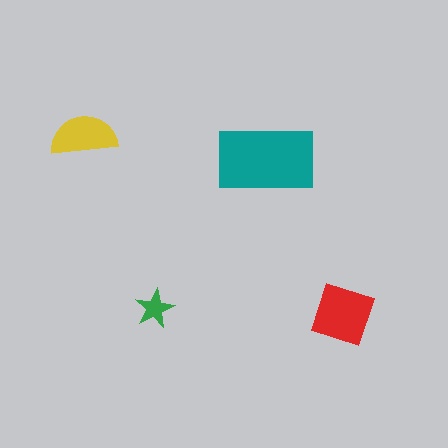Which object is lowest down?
The red square is bottommost.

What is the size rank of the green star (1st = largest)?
4th.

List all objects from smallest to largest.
The green star, the yellow semicircle, the red square, the teal rectangle.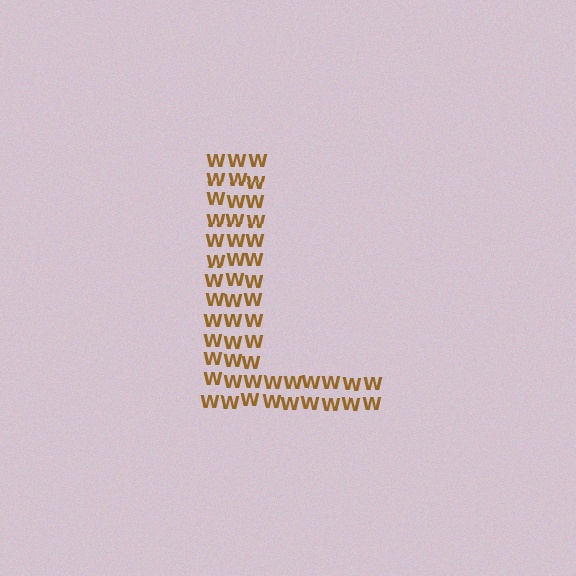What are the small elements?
The small elements are letter W's.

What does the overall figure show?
The overall figure shows the letter L.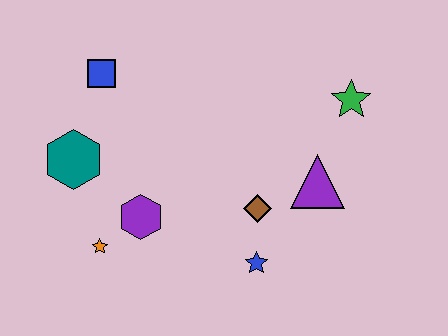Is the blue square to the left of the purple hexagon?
Yes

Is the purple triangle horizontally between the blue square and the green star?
Yes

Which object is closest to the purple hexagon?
The orange star is closest to the purple hexagon.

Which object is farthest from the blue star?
The blue square is farthest from the blue star.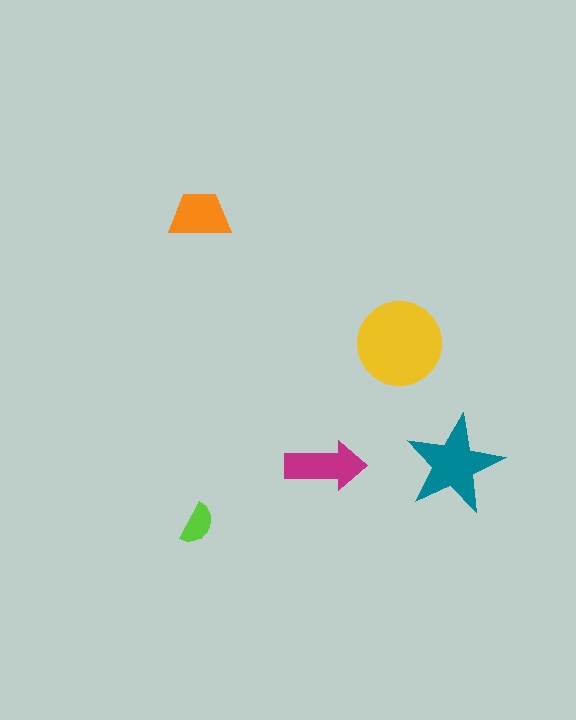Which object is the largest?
The yellow circle.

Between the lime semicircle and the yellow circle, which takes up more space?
The yellow circle.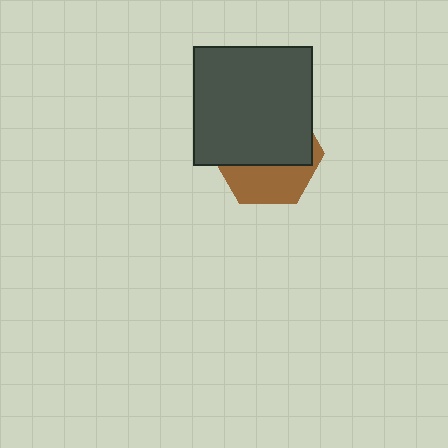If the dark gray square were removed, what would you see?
You would see the complete brown hexagon.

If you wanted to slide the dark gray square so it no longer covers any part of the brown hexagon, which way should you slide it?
Slide it up — that is the most direct way to separate the two shapes.